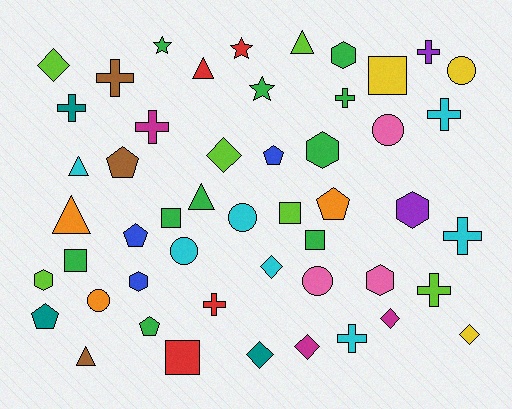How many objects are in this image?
There are 50 objects.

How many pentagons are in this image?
There are 6 pentagons.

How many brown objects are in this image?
There are 3 brown objects.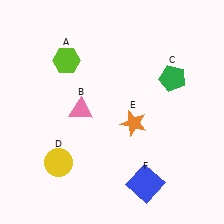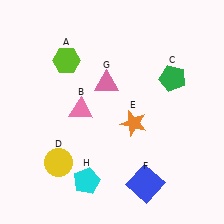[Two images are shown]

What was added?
A pink triangle (G), a cyan pentagon (H) were added in Image 2.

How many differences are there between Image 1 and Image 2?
There are 2 differences between the two images.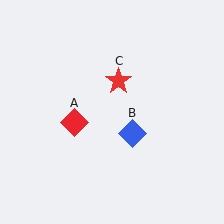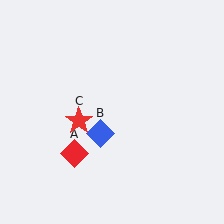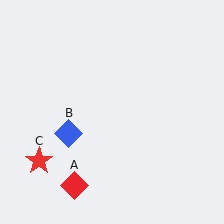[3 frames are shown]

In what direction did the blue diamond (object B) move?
The blue diamond (object B) moved left.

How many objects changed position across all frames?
3 objects changed position: red diamond (object A), blue diamond (object B), red star (object C).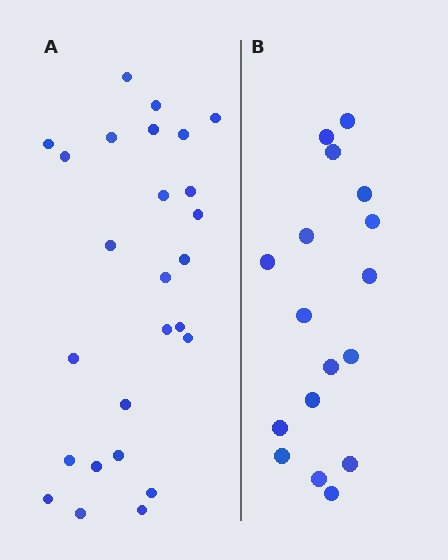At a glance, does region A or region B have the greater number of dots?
Region A (the left region) has more dots.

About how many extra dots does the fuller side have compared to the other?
Region A has roughly 8 or so more dots than region B.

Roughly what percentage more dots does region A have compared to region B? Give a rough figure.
About 55% more.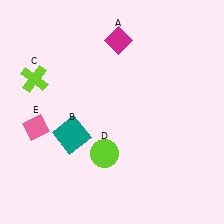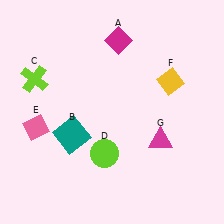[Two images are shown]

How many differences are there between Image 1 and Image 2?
There are 2 differences between the two images.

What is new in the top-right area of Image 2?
A yellow diamond (F) was added in the top-right area of Image 2.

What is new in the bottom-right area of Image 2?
A magenta triangle (G) was added in the bottom-right area of Image 2.